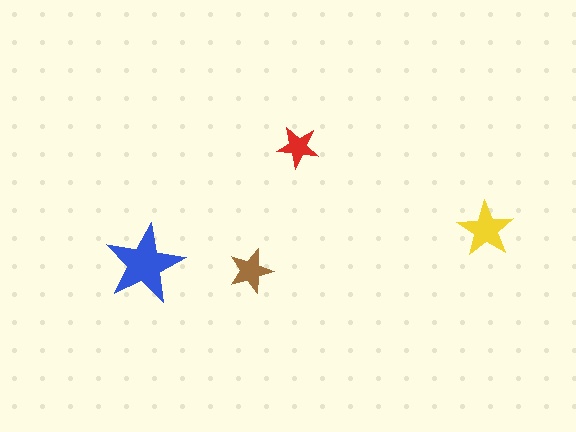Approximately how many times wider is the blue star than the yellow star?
About 1.5 times wider.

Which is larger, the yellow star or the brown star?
The yellow one.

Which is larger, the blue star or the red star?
The blue one.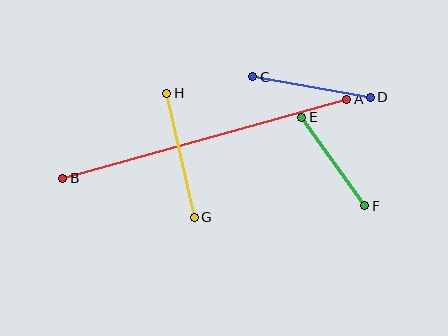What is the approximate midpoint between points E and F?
The midpoint is at approximately (333, 161) pixels.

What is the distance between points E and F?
The distance is approximately 109 pixels.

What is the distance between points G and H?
The distance is approximately 127 pixels.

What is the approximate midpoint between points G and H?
The midpoint is at approximately (180, 155) pixels.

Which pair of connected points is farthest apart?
Points A and B are farthest apart.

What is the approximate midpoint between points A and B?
The midpoint is at approximately (205, 139) pixels.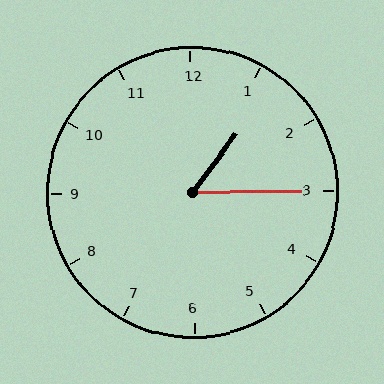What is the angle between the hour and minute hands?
Approximately 52 degrees.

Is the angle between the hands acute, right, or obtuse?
It is acute.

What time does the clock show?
1:15.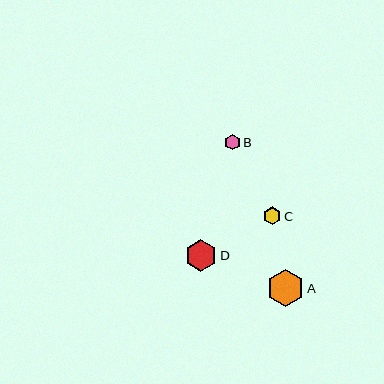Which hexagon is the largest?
Hexagon A is the largest with a size of approximately 37 pixels.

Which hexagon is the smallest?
Hexagon B is the smallest with a size of approximately 16 pixels.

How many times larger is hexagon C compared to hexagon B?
Hexagon C is approximately 1.1 times the size of hexagon B.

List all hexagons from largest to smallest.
From largest to smallest: A, D, C, B.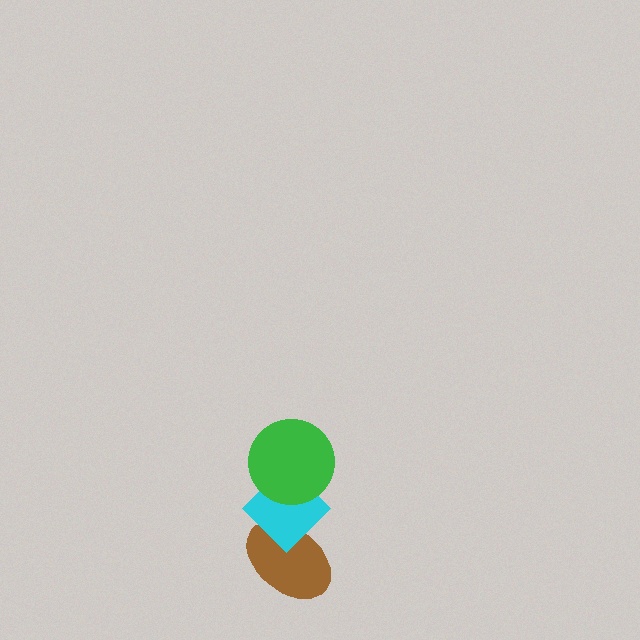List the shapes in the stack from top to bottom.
From top to bottom: the green circle, the cyan diamond, the brown ellipse.